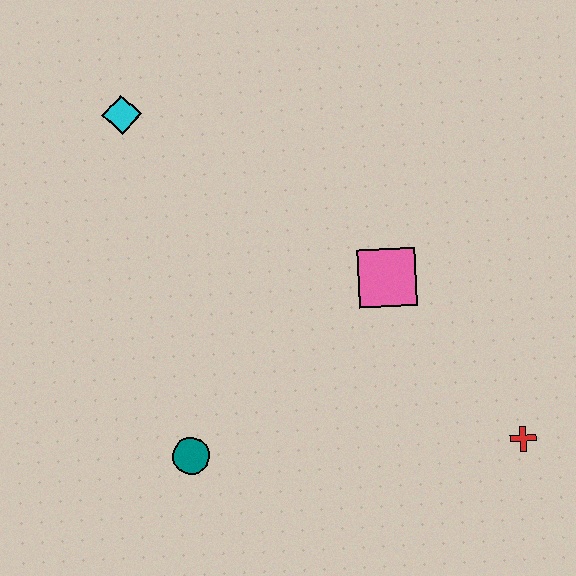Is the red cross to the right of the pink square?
Yes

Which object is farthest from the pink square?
The cyan diamond is farthest from the pink square.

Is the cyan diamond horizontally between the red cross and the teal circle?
No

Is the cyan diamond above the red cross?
Yes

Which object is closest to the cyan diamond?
The pink square is closest to the cyan diamond.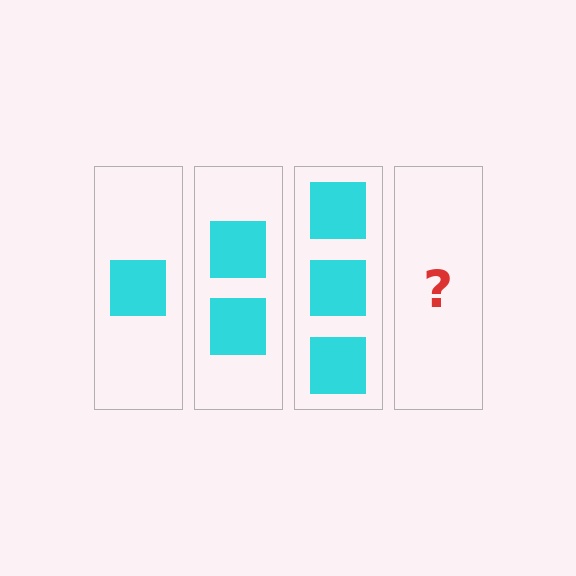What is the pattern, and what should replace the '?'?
The pattern is that each step adds one more square. The '?' should be 4 squares.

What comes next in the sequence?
The next element should be 4 squares.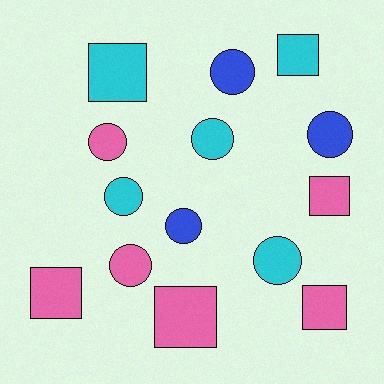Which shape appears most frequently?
Circle, with 8 objects.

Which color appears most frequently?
Pink, with 6 objects.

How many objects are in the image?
There are 14 objects.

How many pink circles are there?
There are 2 pink circles.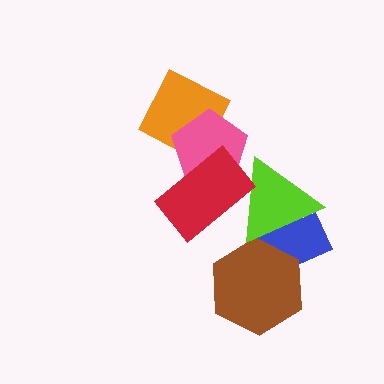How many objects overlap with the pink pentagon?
2 objects overlap with the pink pentagon.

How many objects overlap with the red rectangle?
3 objects overlap with the red rectangle.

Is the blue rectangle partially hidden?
Yes, it is partially covered by another shape.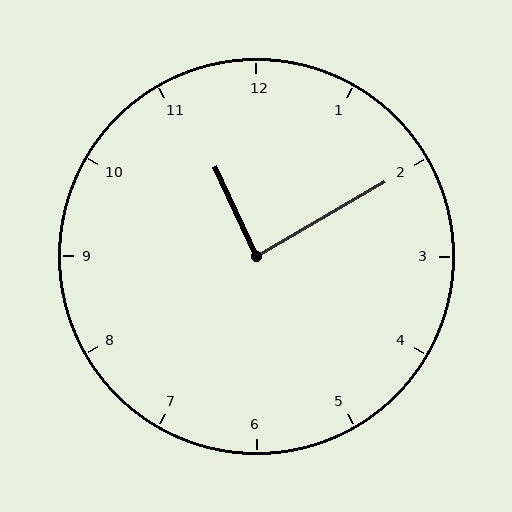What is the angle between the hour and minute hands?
Approximately 85 degrees.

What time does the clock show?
11:10.